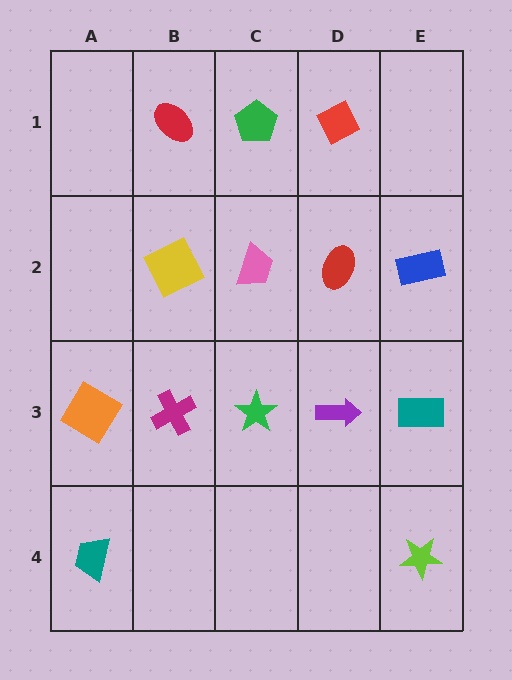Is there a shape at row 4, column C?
No, that cell is empty.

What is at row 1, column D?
A red diamond.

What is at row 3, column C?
A green star.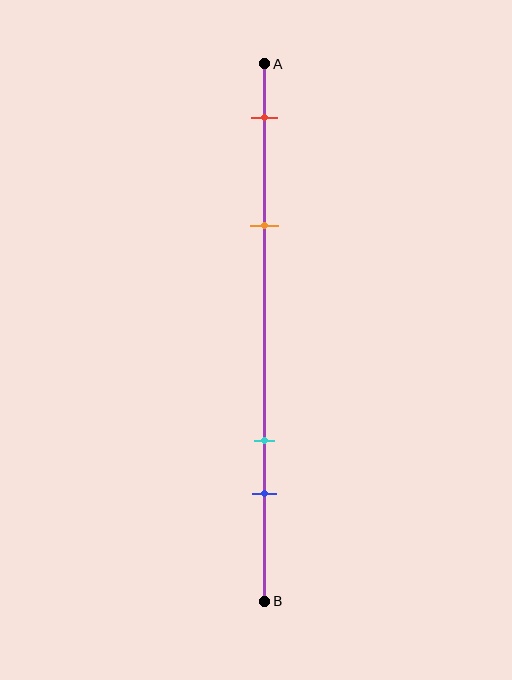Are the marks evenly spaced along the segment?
No, the marks are not evenly spaced.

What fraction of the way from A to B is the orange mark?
The orange mark is approximately 30% (0.3) of the way from A to B.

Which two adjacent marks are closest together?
The cyan and blue marks are the closest adjacent pair.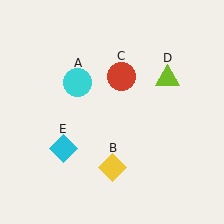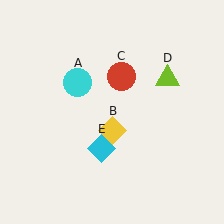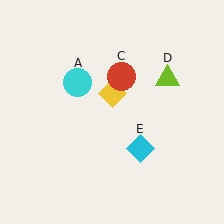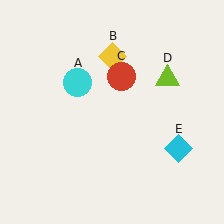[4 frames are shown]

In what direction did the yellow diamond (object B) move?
The yellow diamond (object B) moved up.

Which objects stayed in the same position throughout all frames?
Cyan circle (object A) and red circle (object C) and lime triangle (object D) remained stationary.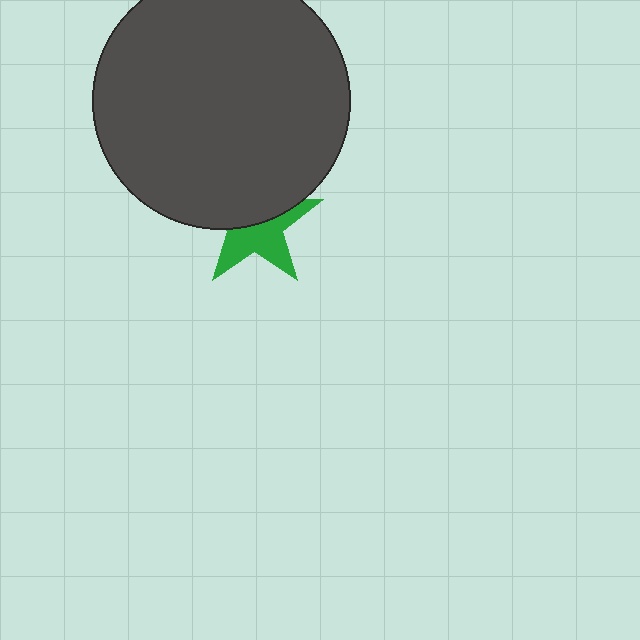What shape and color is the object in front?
The object in front is a dark gray circle.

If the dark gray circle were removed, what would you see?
You would see the complete green star.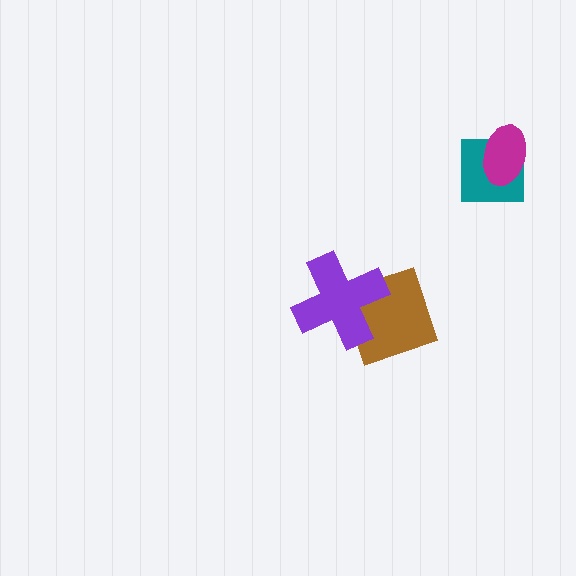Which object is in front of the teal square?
The magenta ellipse is in front of the teal square.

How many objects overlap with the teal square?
1 object overlaps with the teal square.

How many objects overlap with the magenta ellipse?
1 object overlaps with the magenta ellipse.